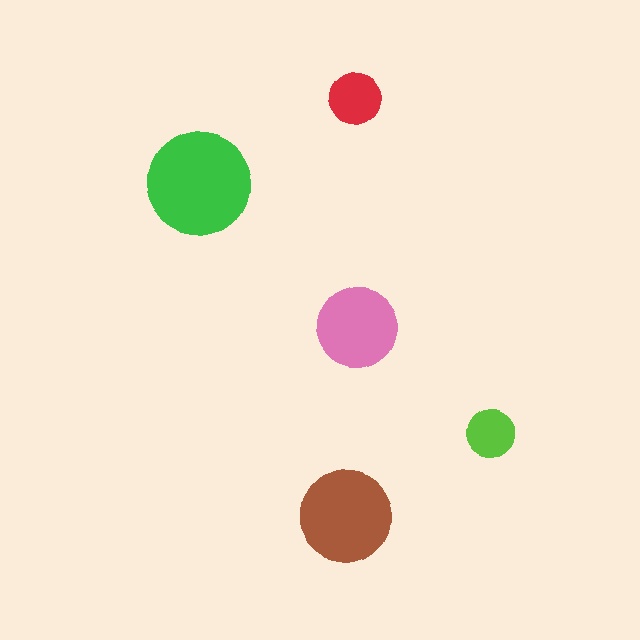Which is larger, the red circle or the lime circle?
The red one.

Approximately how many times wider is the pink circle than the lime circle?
About 1.5 times wider.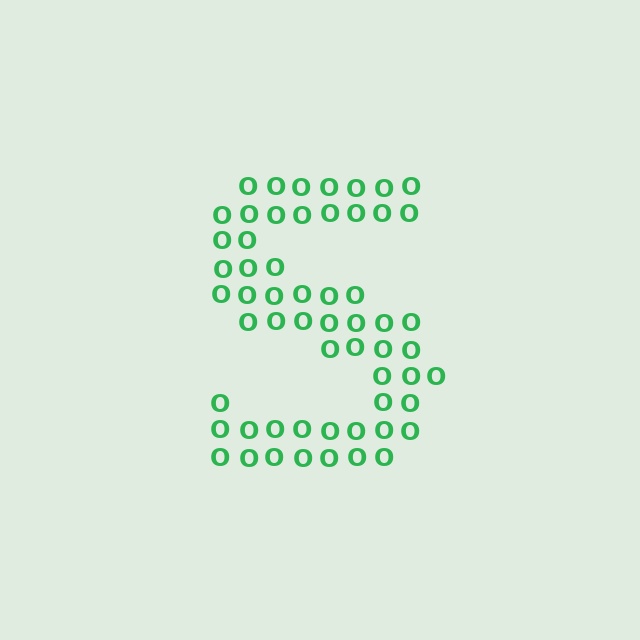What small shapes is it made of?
It is made of small letter O's.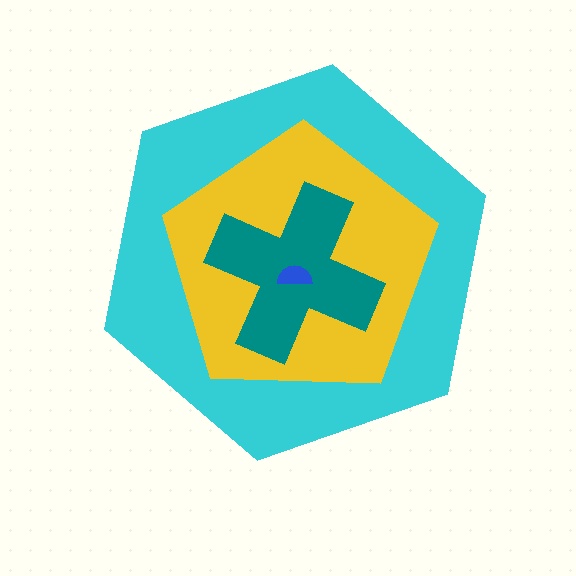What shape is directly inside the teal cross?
The blue semicircle.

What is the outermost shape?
The cyan hexagon.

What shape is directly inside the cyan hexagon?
The yellow pentagon.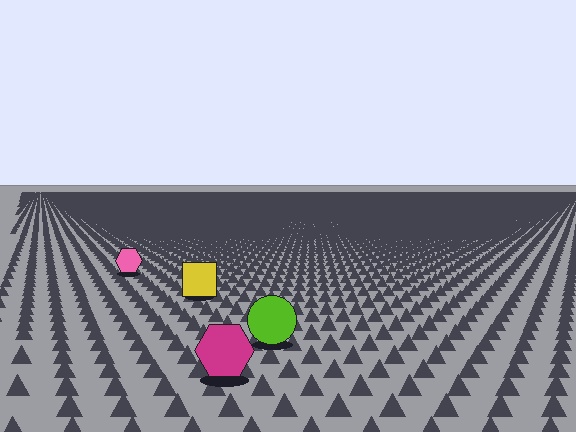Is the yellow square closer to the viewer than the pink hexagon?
Yes. The yellow square is closer — you can tell from the texture gradient: the ground texture is coarser near it.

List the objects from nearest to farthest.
From nearest to farthest: the magenta hexagon, the lime circle, the yellow square, the pink hexagon.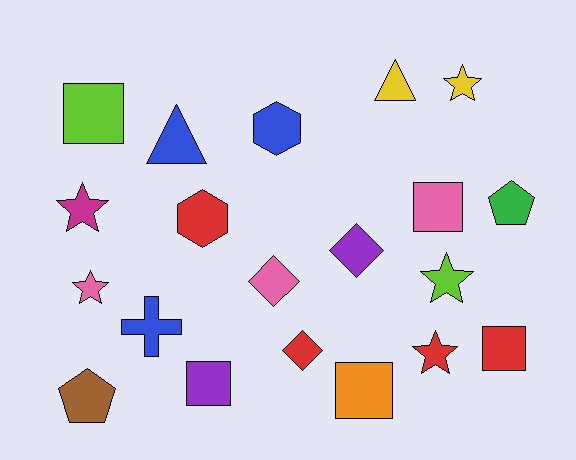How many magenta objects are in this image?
There is 1 magenta object.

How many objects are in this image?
There are 20 objects.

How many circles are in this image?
There are no circles.